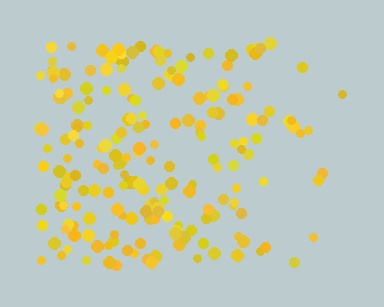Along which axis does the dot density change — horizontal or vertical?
Horizontal.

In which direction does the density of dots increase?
From right to left, with the left side densest.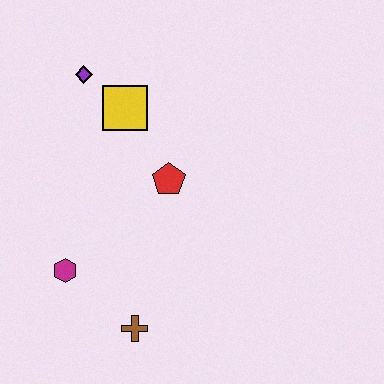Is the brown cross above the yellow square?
No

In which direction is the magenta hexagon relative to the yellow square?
The magenta hexagon is below the yellow square.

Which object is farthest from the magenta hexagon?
The purple diamond is farthest from the magenta hexagon.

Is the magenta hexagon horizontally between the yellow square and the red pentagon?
No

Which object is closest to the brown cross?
The magenta hexagon is closest to the brown cross.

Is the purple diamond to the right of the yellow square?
No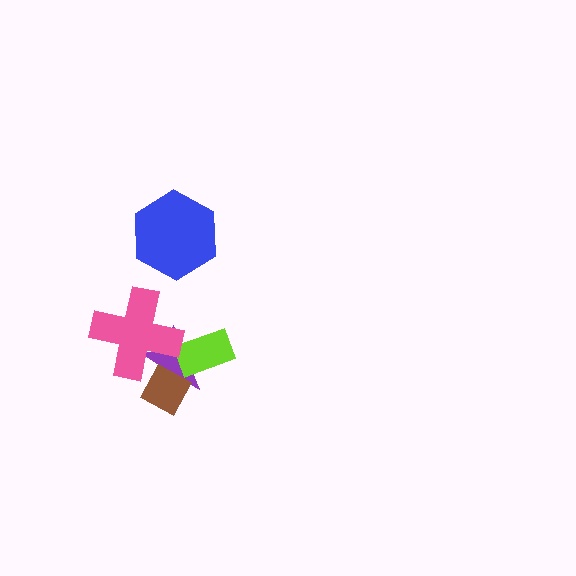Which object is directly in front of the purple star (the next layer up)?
The brown diamond is directly in front of the purple star.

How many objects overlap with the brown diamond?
2 objects overlap with the brown diamond.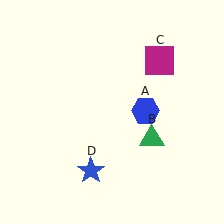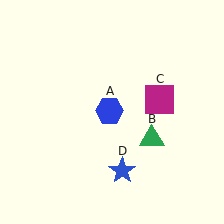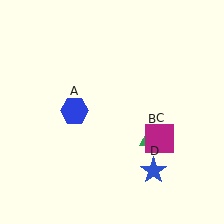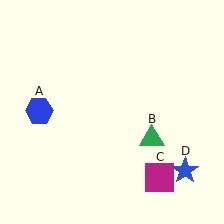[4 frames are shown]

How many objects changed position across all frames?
3 objects changed position: blue hexagon (object A), magenta square (object C), blue star (object D).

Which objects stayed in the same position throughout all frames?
Green triangle (object B) remained stationary.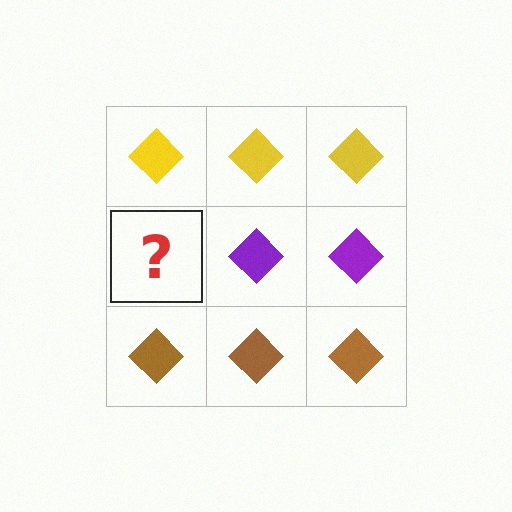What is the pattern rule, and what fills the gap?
The rule is that each row has a consistent color. The gap should be filled with a purple diamond.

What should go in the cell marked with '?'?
The missing cell should contain a purple diamond.